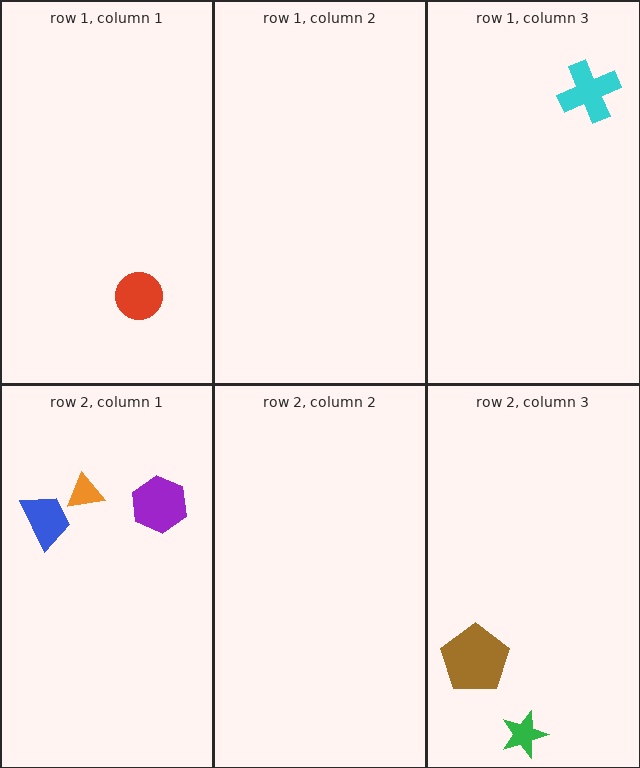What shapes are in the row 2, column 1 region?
The purple hexagon, the blue trapezoid, the orange triangle.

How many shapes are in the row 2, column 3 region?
2.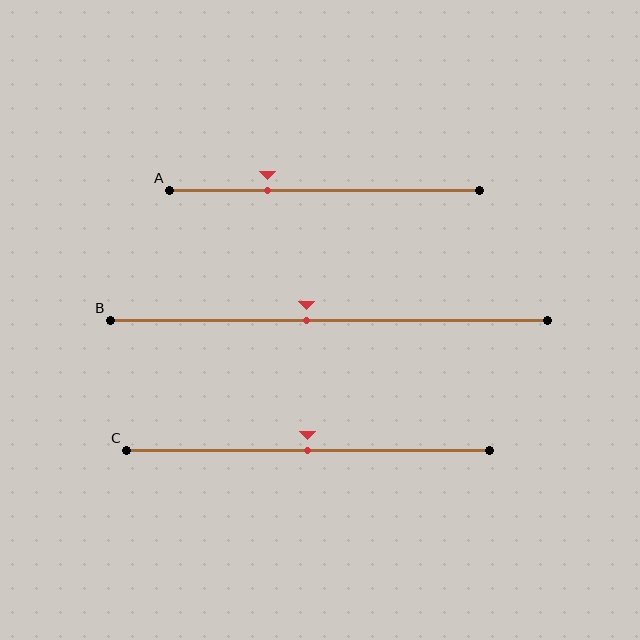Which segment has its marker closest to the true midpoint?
Segment C has its marker closest to the true midpoint.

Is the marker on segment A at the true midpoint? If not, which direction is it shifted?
No, the marker on segment A is shifted to the left by about 18% of the segment length.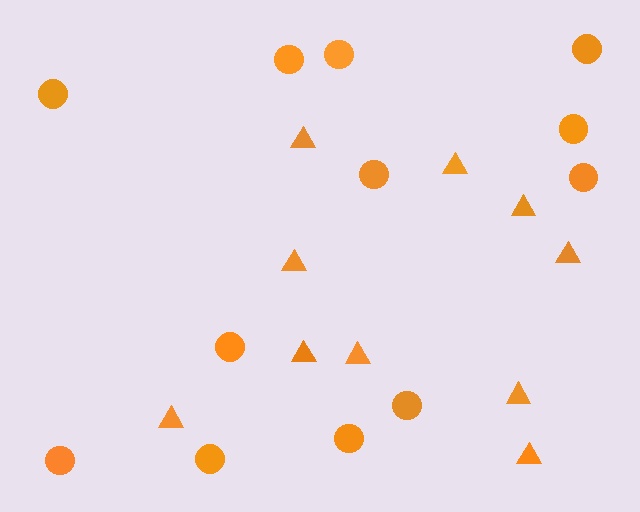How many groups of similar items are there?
There are 2 groups: one group of triangles (10) and one group of circles (12).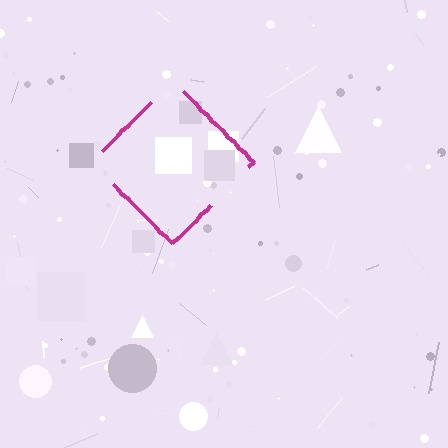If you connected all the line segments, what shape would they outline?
They would outline a diamond.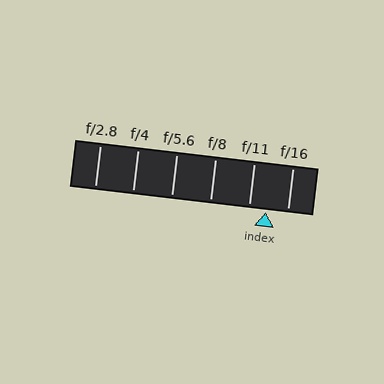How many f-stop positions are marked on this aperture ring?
There are 6 f-stop positions marked.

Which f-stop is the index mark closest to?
The index mark is closest to f/11.